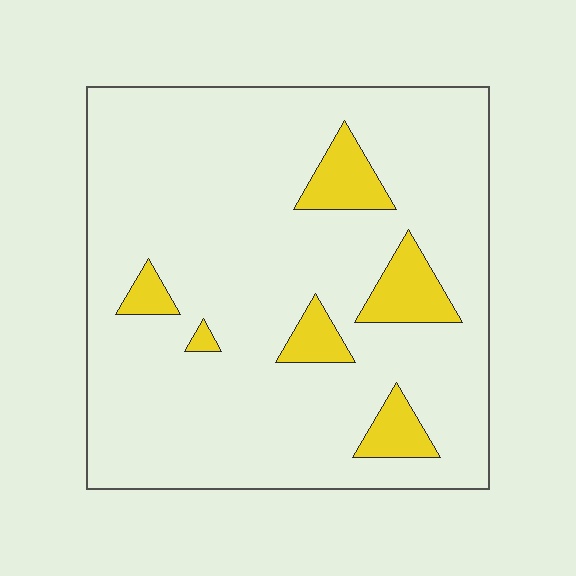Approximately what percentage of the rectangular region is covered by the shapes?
Approximately 10%.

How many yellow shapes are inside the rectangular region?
6.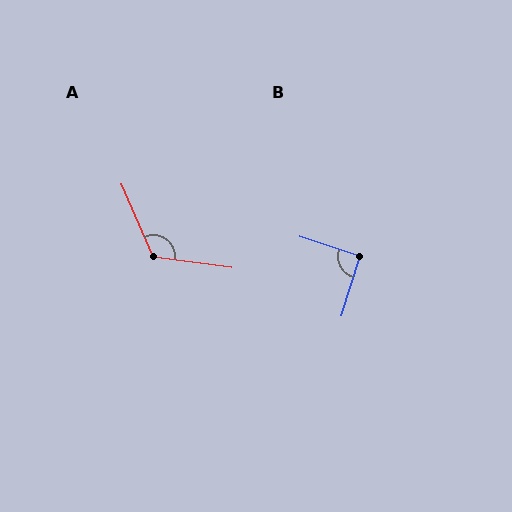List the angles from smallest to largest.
B (91°), A (121°).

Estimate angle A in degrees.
Approximately 121 degrees.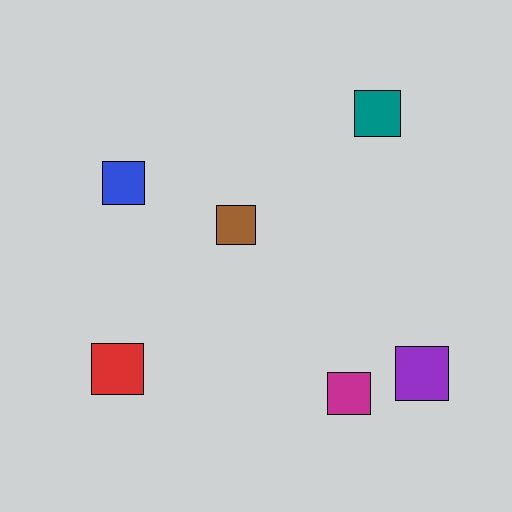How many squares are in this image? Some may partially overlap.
There are 6 squares.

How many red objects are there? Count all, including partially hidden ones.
There is 1 red object.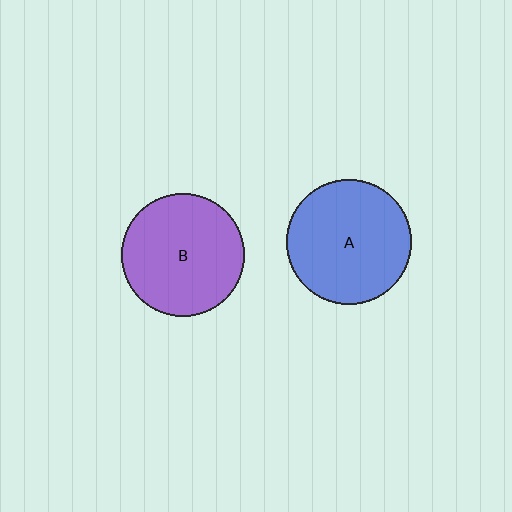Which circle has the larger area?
Circle A (blue).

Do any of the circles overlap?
No, none of the circles overlap.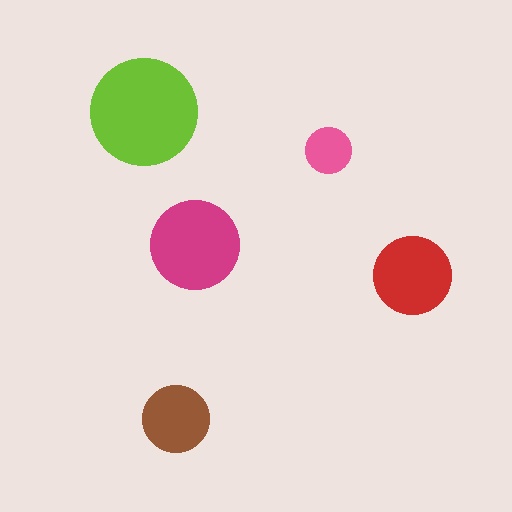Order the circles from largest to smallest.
the lime one, the magenta one, the red one, the brown one, the pink one.